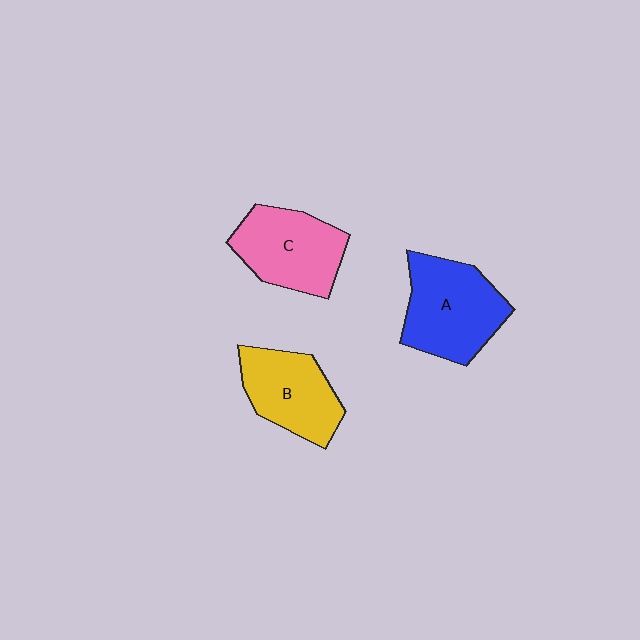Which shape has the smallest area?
Shape B (yellow).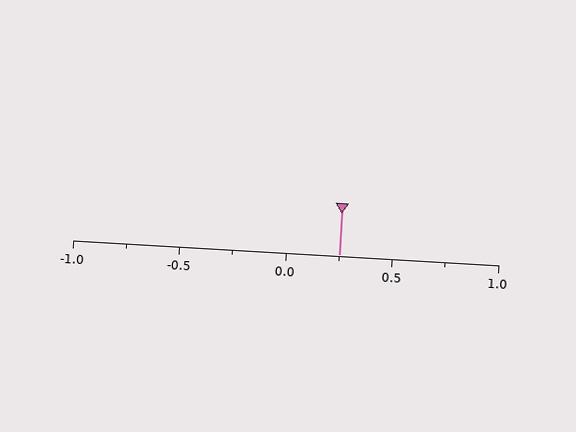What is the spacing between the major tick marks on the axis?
The major ticks are spaced 0.5 apart.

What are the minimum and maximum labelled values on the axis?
The axis runs from -1.0 to 1.0.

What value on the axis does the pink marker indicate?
The marker indicates approximately 0.25.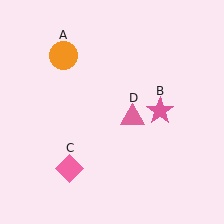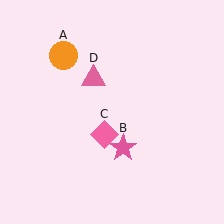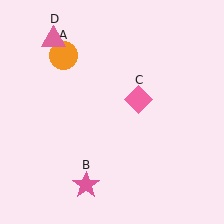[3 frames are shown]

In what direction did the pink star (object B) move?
The pink star (object B) moved down and to the left.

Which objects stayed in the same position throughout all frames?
Orange circle (object A) remained stationary.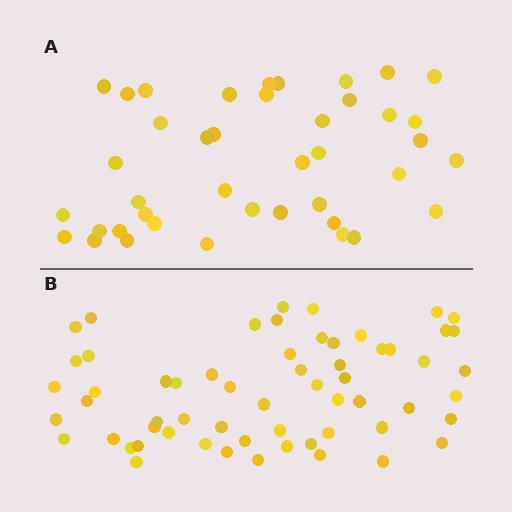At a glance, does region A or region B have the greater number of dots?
Region B (the bottom region) has more dots.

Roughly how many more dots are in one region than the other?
Region B has approximately 20 more dots than region A.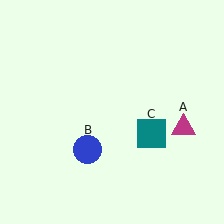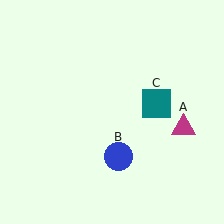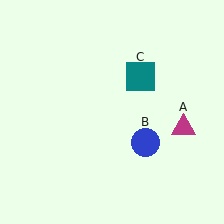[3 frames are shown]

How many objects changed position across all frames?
2 objects changed position: blue circle (object B), teal square (object C).